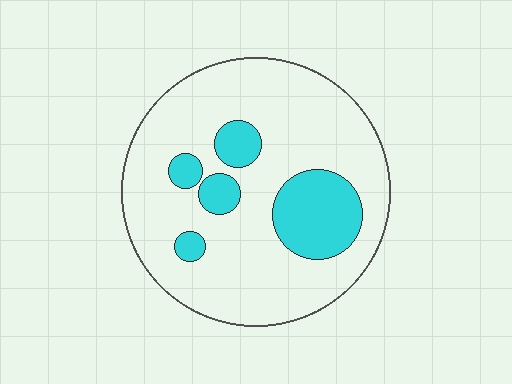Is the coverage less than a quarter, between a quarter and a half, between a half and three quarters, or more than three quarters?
Less than a quarter.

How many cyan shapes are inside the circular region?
5.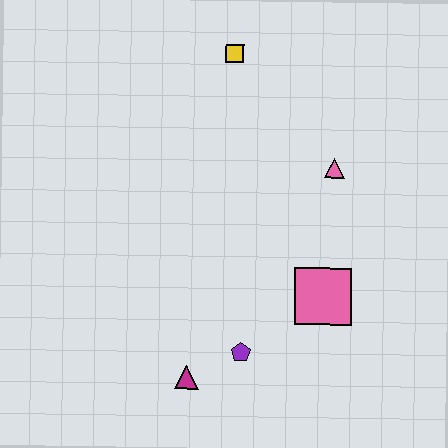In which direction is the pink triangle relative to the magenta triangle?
The pink triangle is above the magenta triangle.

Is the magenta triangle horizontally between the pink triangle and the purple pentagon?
No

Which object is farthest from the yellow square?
The magenta triangle is farthest from the yellow square.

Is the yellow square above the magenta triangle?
Yes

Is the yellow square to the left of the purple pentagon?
Yes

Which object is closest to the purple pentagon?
The magenta triangle is closest to the purple pentagon.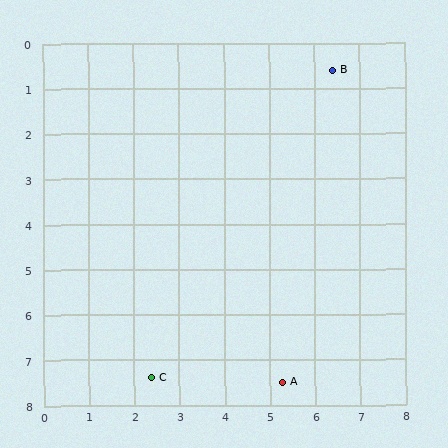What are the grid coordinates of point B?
Point B is at approximately (6.4, 0.6).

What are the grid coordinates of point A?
Point A is at approximately (5.3, 7.5).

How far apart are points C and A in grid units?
Points C and A are about 2.9 grid units apart.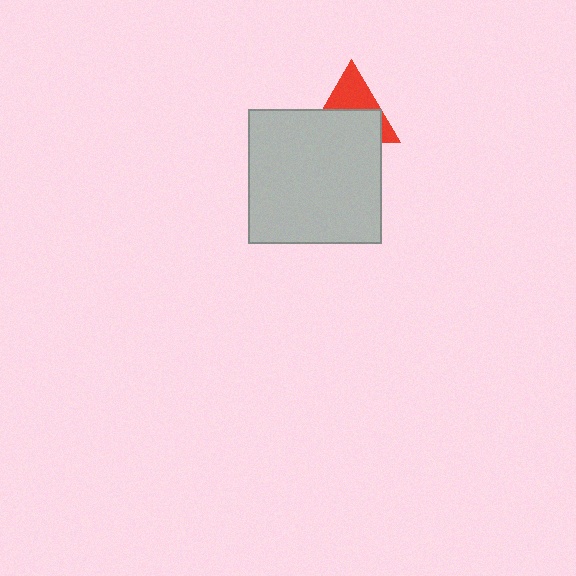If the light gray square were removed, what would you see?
You would see the complete red triangle.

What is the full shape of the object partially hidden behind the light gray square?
The partially hidden object is a red triangle.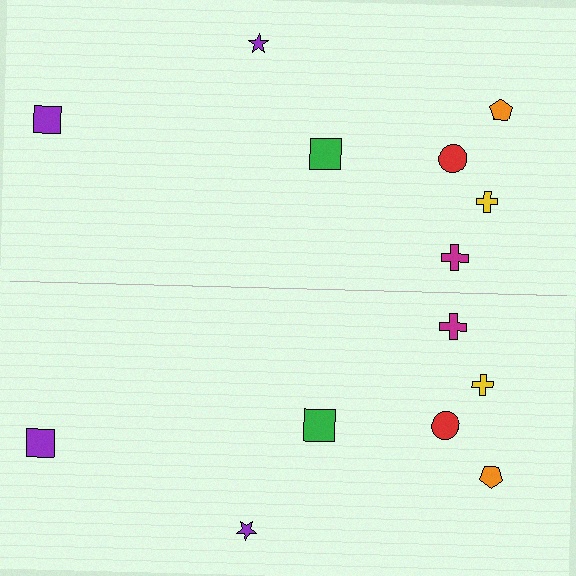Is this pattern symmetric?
Yes, this pattern has bilateral (reflection) symmetry.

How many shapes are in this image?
There are 14 shapes in this image.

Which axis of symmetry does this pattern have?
The pattern has a horizontal axis of symmetry running through the center of the image.